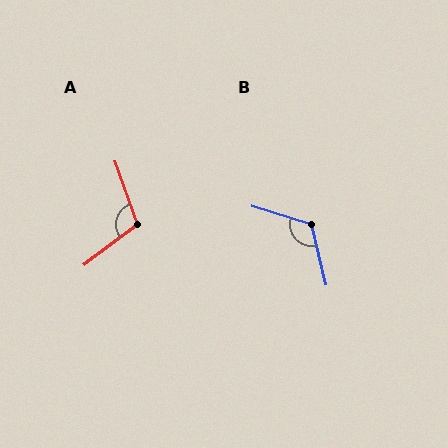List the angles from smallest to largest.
A (108°), B (121°).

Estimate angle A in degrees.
Approximately 108 degrees.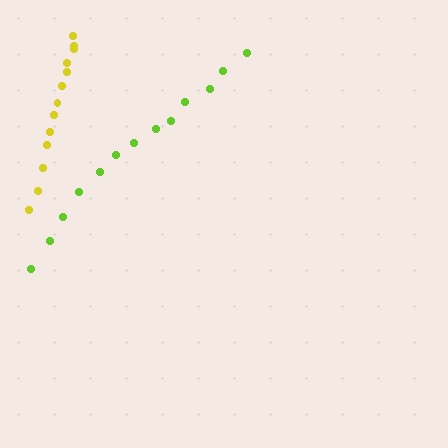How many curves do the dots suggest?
There are 2 distinct paths.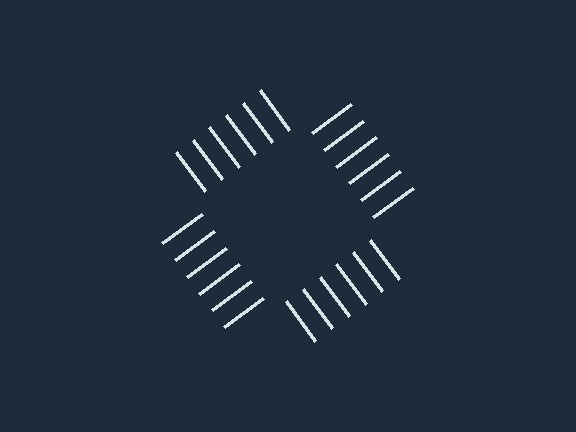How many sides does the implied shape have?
4 sides — the line-ends trace a square.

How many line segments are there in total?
24 — 6 along each of the 4 edges.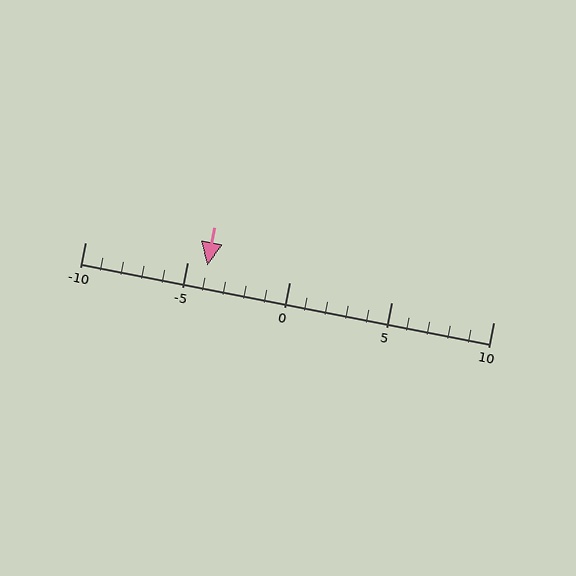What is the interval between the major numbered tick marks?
The major tick marks are spaced 5 units apart.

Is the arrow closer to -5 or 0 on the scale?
The arrow is closer to -5.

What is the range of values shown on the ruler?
The ruler shows values from -10 to 10.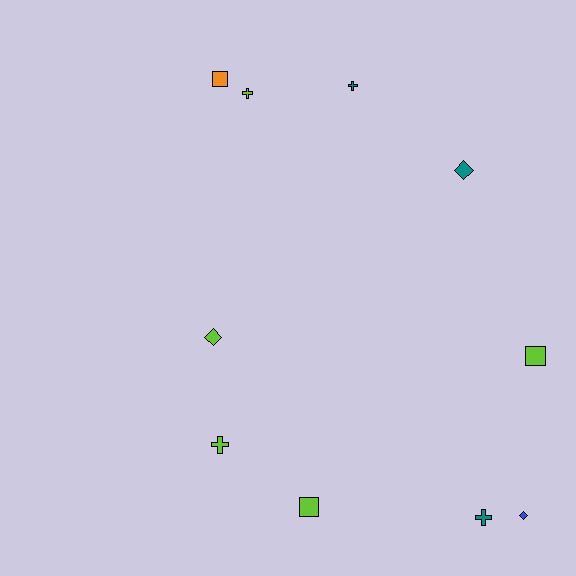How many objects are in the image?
There are 10 objects.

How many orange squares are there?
There is 1 orange square.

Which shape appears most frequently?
Cross, with 4 objects.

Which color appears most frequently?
Lime, with 5 objects.